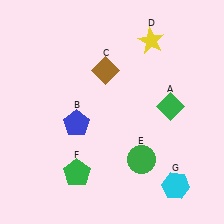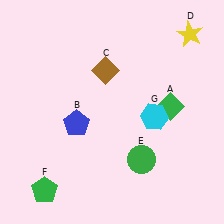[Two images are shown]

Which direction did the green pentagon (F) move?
The green pentagon (F) moved left.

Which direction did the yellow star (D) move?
The yellow star (D) moved right.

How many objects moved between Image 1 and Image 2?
3 objects moved between the two images.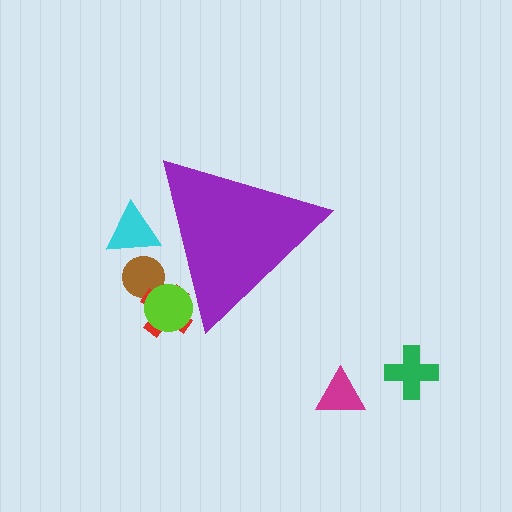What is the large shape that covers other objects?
A purple triangle.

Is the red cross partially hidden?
Yes, the red cross is partially hidden behind the purple triangle.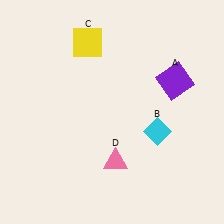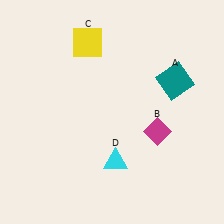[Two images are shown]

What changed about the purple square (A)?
In Image 1, A is purple. In Image 2, it changed to teal.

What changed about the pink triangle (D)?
In Image 1, D is pink. In Image 2, it changed to cyan.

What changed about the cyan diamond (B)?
In Image 1, B is cyan. In Image 2, it changed to magenta.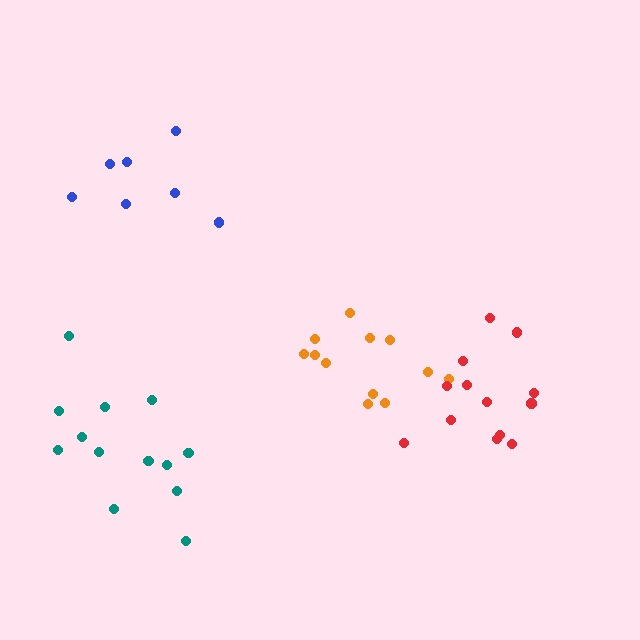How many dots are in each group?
Group 1: 7 dots, Group 2: 12 dots, Group 3: 13 dots, Group 4: 13 dots (45 total).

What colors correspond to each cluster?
The clusters are colored: blue, orange, red, teal.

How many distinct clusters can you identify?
There are 4 distinct clusters.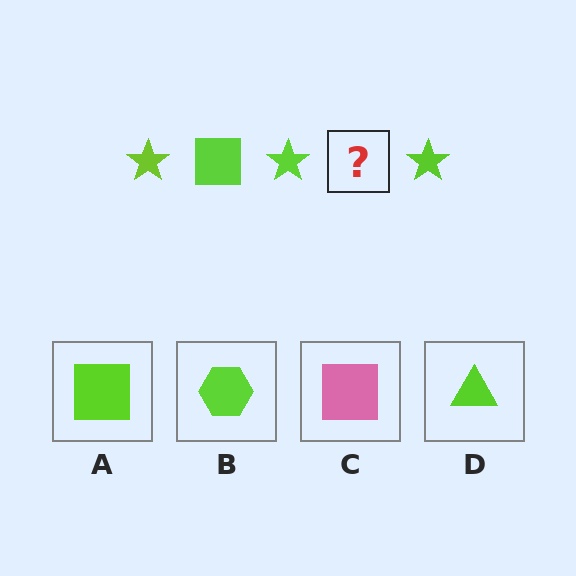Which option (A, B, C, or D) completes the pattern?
A.